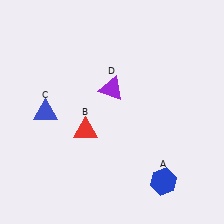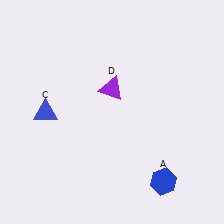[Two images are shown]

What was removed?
The red triangle (B) was removed in Image 2.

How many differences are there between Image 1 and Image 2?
There is 1 difference between the two images.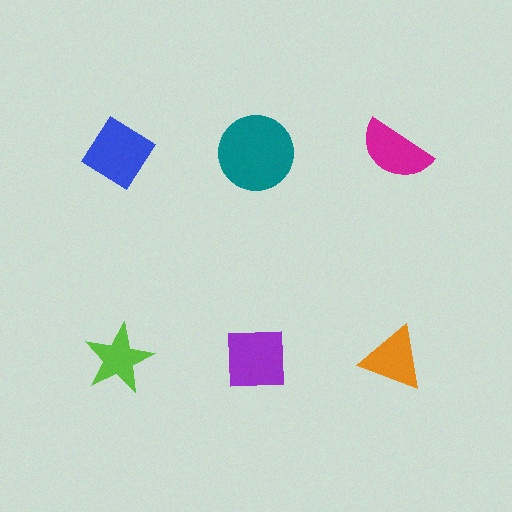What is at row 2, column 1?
A lime star.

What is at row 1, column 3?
A magenta semicircle.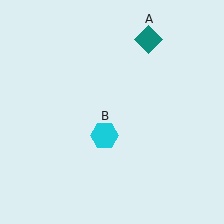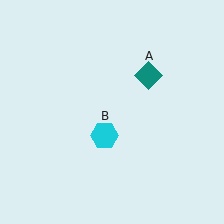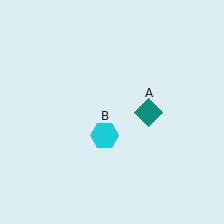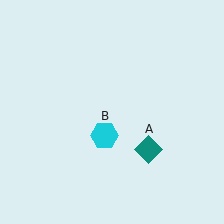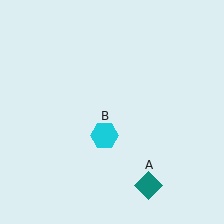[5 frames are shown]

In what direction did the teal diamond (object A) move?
The teal diamond (object A) moved down.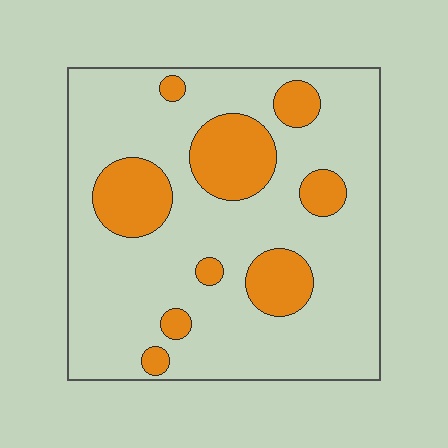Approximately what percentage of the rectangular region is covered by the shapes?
Approximately 20%.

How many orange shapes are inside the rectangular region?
9.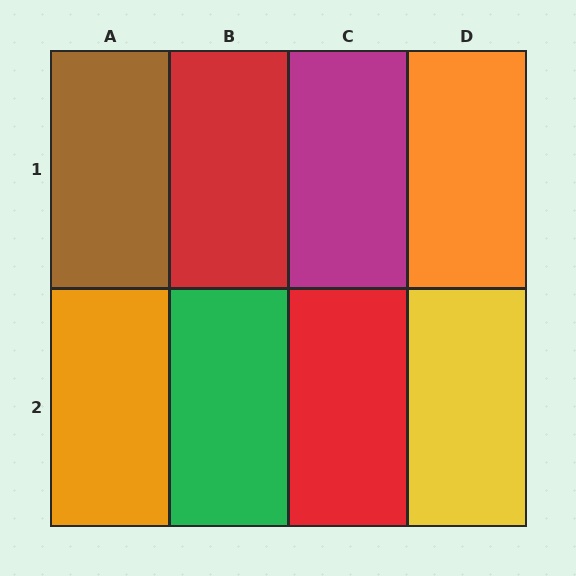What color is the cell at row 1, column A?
Brown.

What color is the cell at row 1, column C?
Magenta.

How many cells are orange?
2 cells are orange.